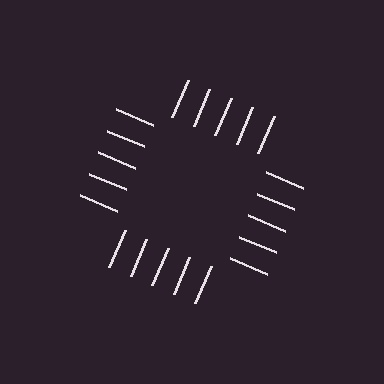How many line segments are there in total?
20 — 5 along each of the 4 edges.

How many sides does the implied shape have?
4 sides — the line-ends trace a square.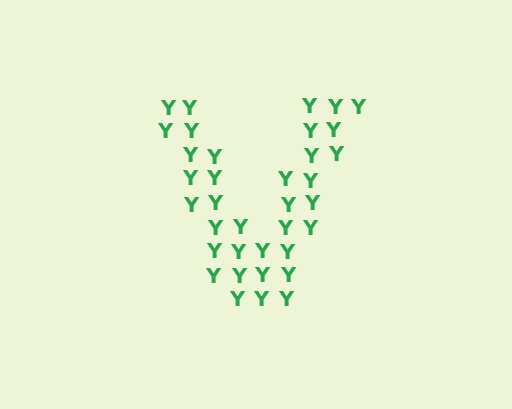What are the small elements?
The small elements are letter Y's.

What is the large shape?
The large shape is the letter V.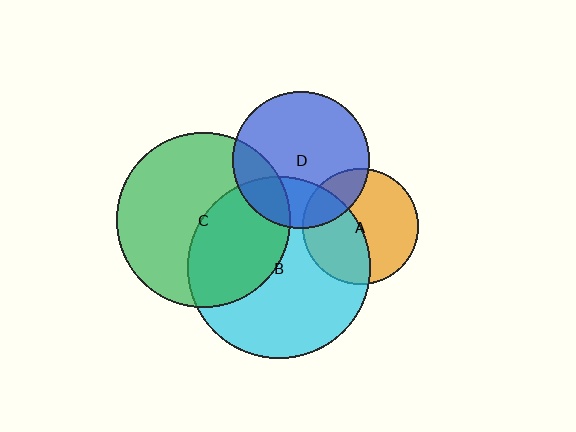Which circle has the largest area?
Circle B (cyan).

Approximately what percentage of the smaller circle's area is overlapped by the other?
Approximately 45%.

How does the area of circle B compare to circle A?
Approximately 2.5 times.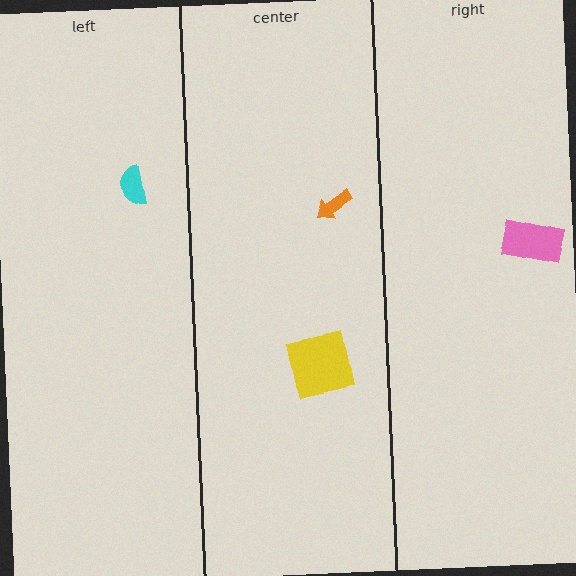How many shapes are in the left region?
1.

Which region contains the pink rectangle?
The right region.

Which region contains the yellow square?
The center region.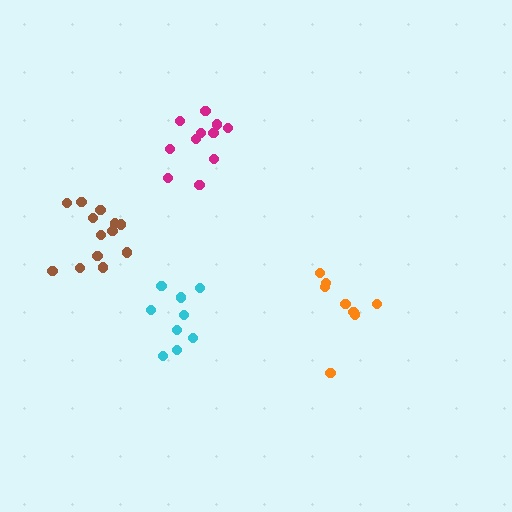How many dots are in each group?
Group 1: 8 dots, Group 2: 13 dots, Group 3: 9 dots, Group 4: 11 dots (41 total).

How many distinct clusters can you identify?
There are 4 distinct clusters.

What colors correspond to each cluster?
The clusters are colored: orange, brown, cyan, magenta.